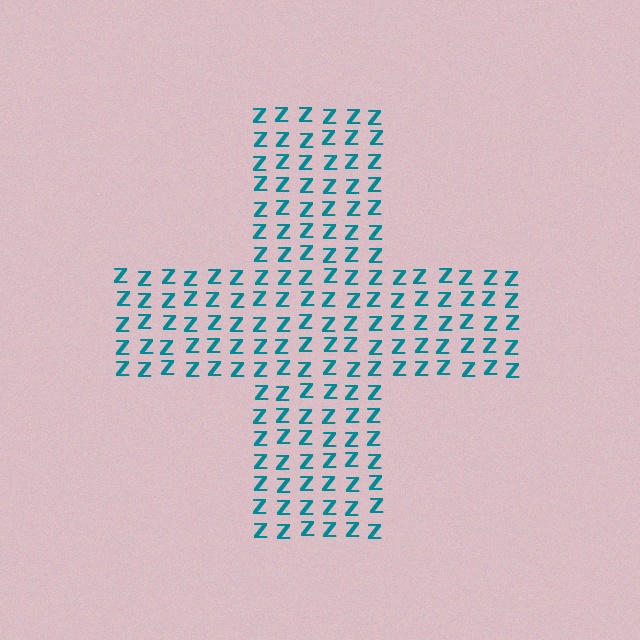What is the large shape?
The large shape is a cross.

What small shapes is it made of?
It is made of small letter Z's.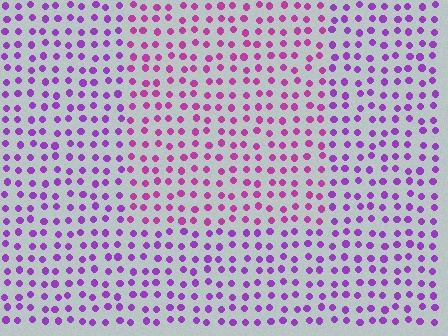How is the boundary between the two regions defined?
The boundary is defined purely by a slight shift in hue (about 29 degrees). Spacing, size, and orientation are identical on both sides.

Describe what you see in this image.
The image is filled with small purple elements in a uniform arrangement. A rectangle-shaped region is visible where the elements are tinted to a slightly different hue, forming a subtle color boundary.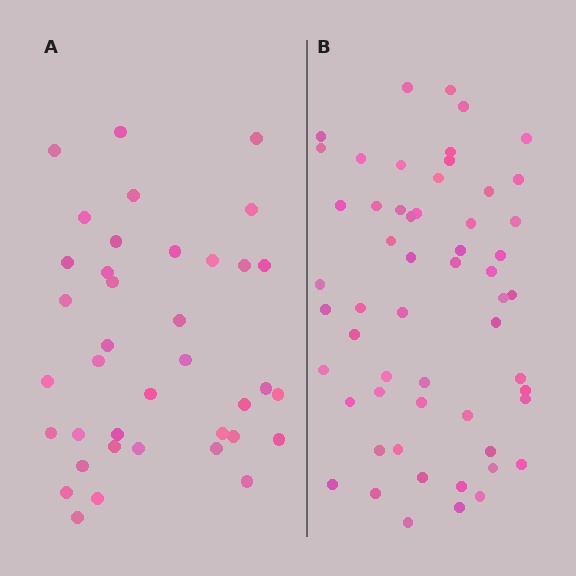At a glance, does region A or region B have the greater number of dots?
Region B (the right region) has more dots.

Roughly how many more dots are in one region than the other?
Region B has approximately 20 more dots than region A.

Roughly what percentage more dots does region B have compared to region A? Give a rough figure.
About 45% more.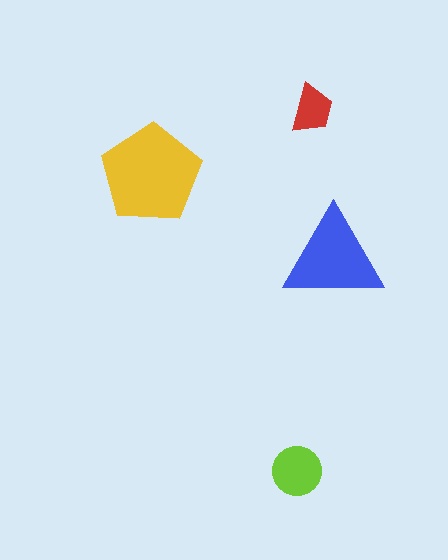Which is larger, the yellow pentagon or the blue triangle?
The yellow pentagon.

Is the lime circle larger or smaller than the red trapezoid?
Larger.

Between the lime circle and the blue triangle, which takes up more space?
The blue triangle.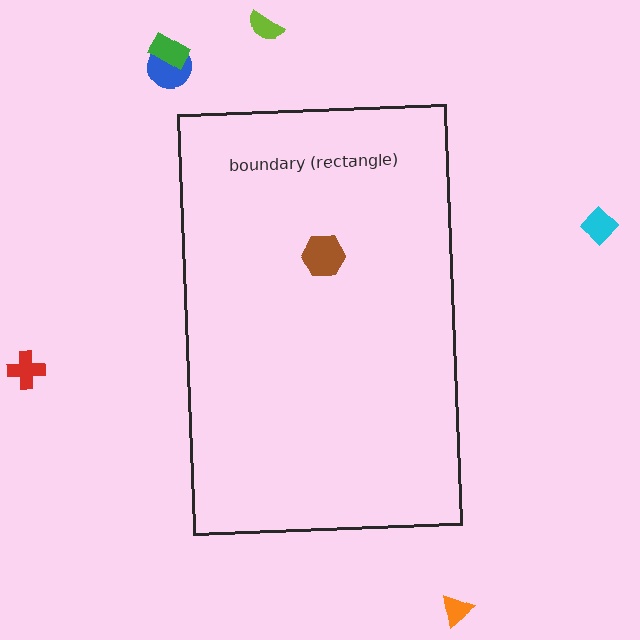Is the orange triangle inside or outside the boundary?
Outside.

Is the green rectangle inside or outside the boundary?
Outside.